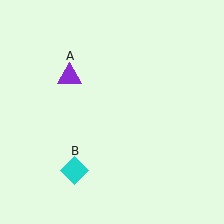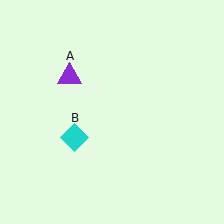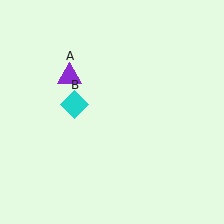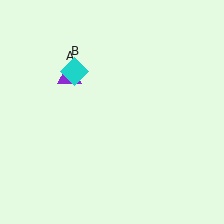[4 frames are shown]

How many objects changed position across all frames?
1 object changed position: cyan diamond (object B).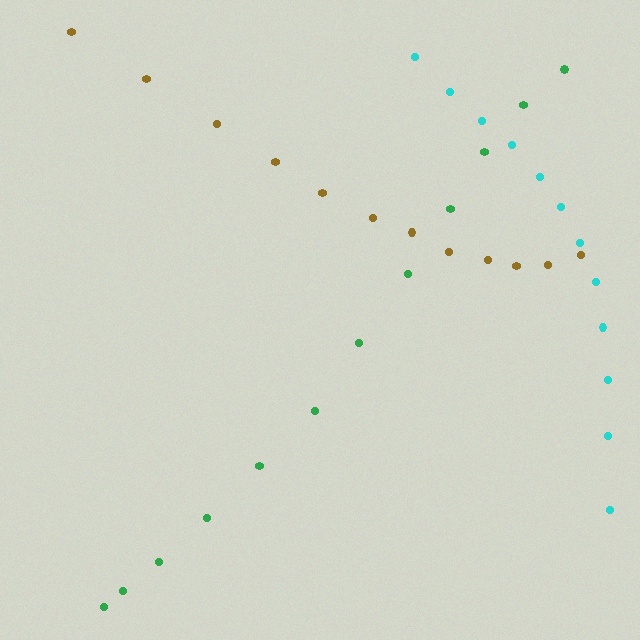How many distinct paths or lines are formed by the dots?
There are 3 distinct paths.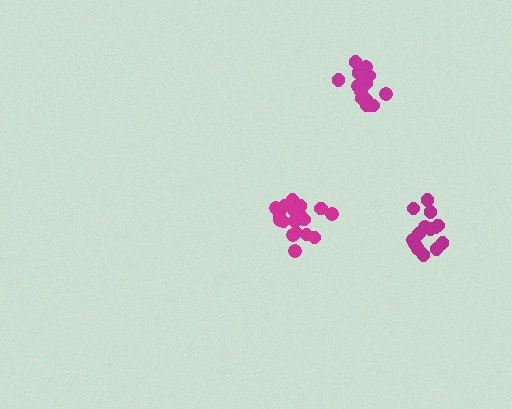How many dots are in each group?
Group 1: 19 dots, Group 2: 15 dots, Group 3: 15 dots (49 total).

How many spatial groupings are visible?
There are 3 spatial groupings.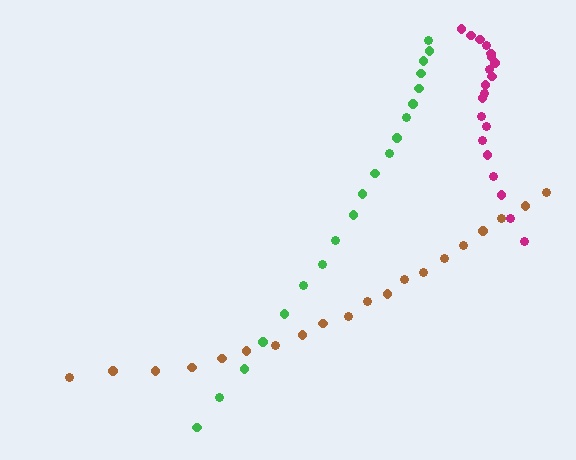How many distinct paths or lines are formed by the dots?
There are 3 distinct paths.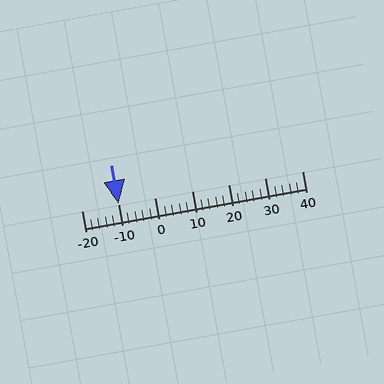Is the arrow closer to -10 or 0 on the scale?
The arrow is closer to -10.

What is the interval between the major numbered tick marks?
The major tick marks are spaced 10 units apart.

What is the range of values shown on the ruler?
The ruler shows values from -20 to 40.